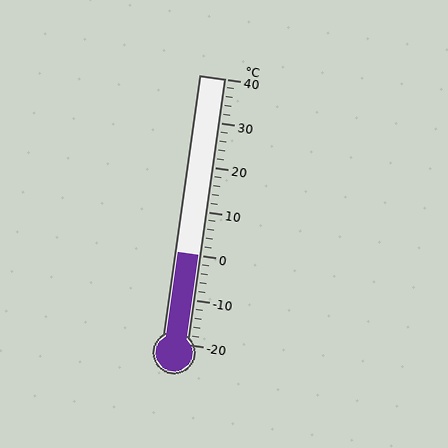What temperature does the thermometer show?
The thermometer shows approximately 0°C.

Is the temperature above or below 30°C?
The temperature is below 30°C.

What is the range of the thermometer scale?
The thermometer scale ranges from -20°C to 40°C.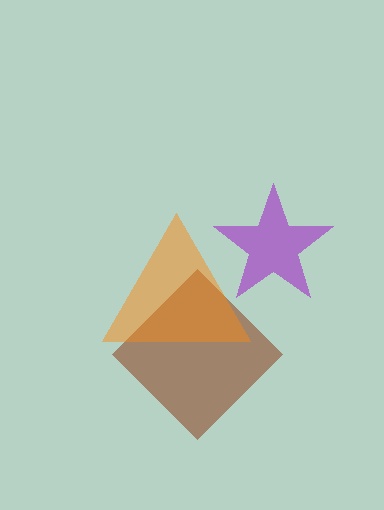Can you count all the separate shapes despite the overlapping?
Yes, there are 3 separate shapes.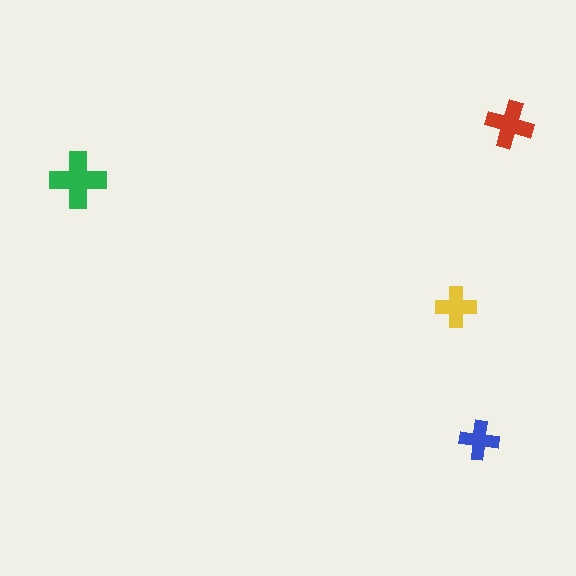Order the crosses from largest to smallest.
the green one, the red one, the yellow one, the blue one.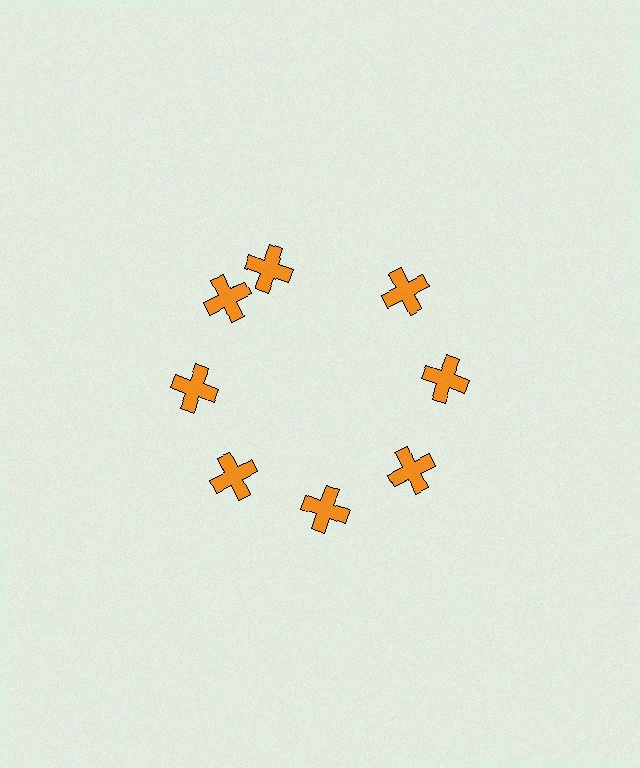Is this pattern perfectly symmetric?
No. The 8 orange crosses are arranged in a ring, but one element near the 12 o'clock position is rotated out of alignment along the ring, breaking the 8-fold rotational symmetry.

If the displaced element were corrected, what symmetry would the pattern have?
It would have 8-fold rotational symmetry — the pattern would map onto itself every 45 degrees.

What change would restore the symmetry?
The symmetry would be restored by rotating it back into even spacing with its neighbors so that all 8 crosses sit at equal angles and equal distance from the center.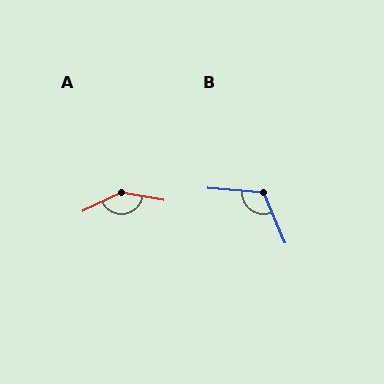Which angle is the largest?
A, at approximately 144 degrees.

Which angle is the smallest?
B, at approximately 118 degrees.